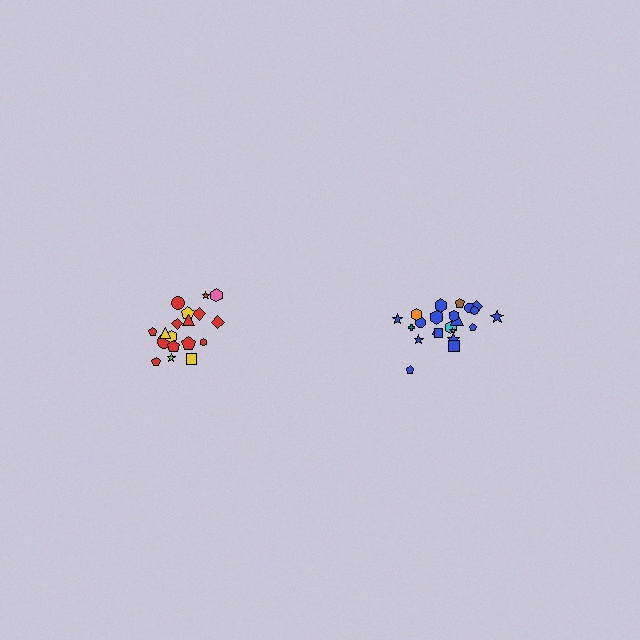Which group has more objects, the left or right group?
The right group.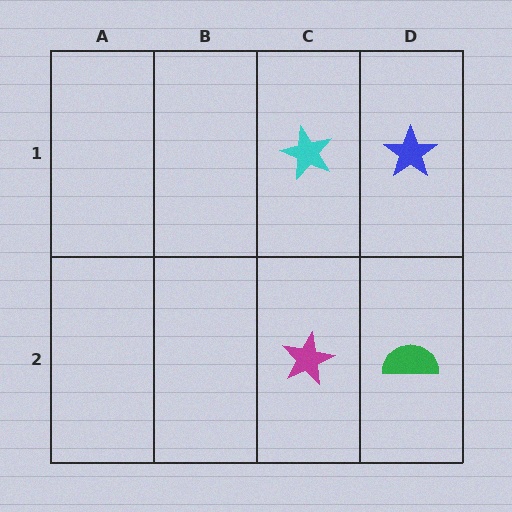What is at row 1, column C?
A cyan star.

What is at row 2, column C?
A magenta star.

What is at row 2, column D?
A green semicircle.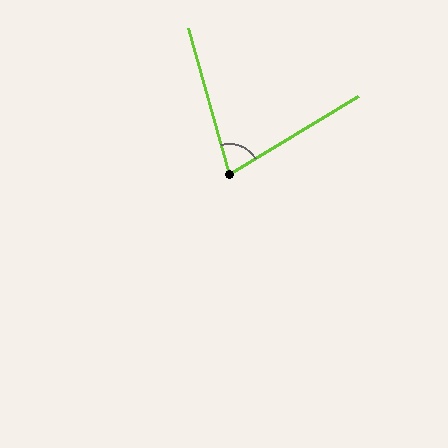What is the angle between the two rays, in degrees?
Approximately 75 degrees.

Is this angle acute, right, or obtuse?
It is acute.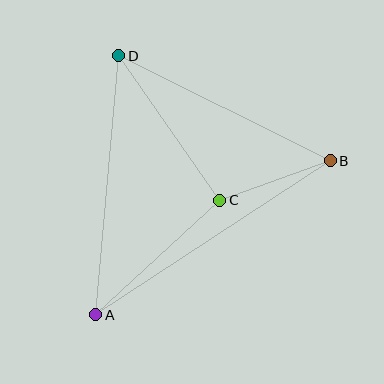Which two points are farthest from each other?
Points A and B are farthest from each other.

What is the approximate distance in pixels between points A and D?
The distance between A and D is approximately 260 pixels.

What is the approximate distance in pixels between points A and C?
The distance between A and C is approximately 169 pixels.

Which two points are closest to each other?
Points B and C are closest to each other.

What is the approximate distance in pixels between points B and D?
The distance between B and D is approximately 236 pixels.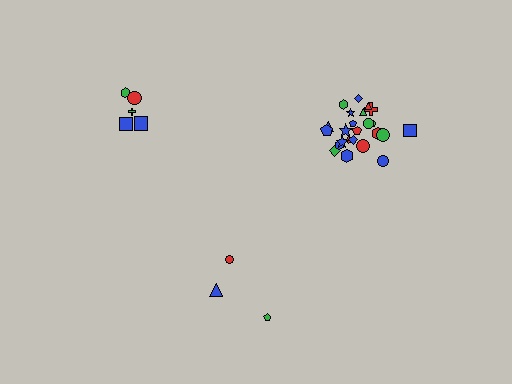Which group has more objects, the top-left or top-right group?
The top-right group.